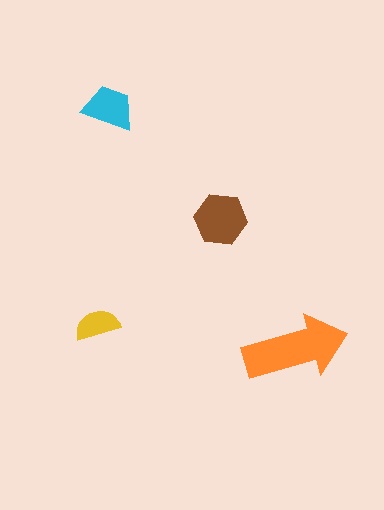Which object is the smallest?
The yellow semicircle.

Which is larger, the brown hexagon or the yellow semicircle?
The brown hexagon.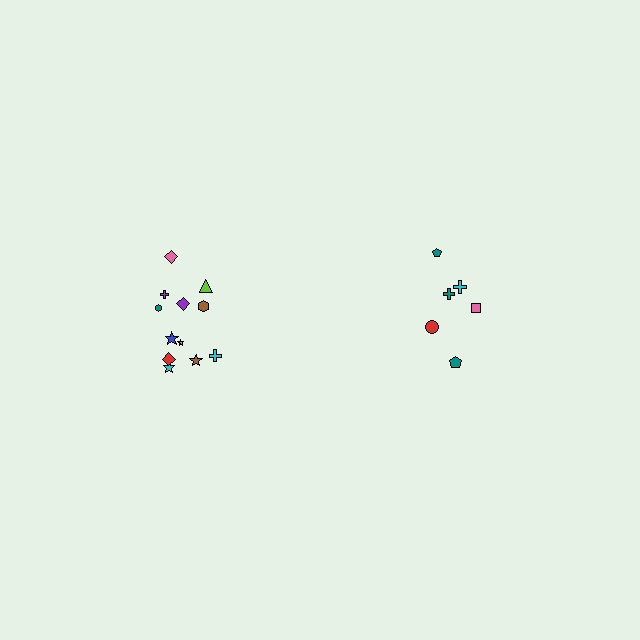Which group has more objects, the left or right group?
The left group.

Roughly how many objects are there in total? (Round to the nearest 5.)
Roughly 20 objects in total.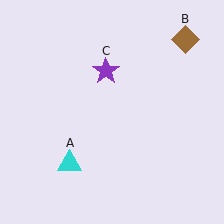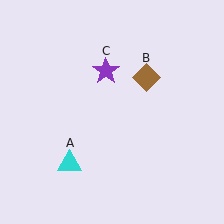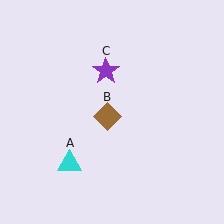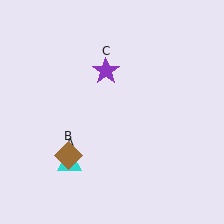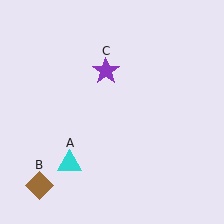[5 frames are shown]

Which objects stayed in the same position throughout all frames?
Cyan triangle (object A) and purple star (object C) remained stationary.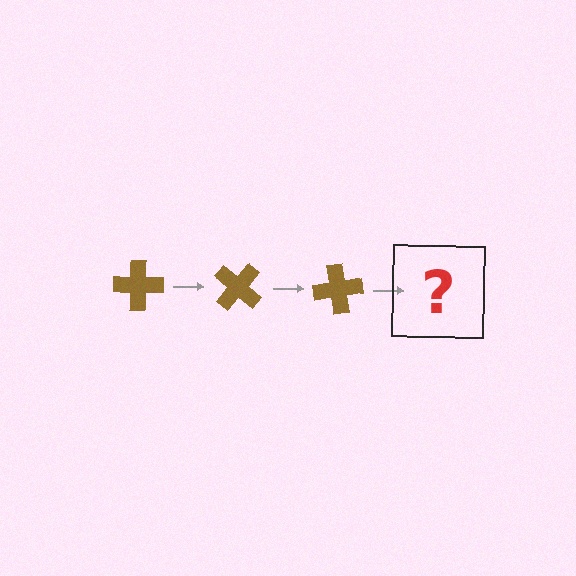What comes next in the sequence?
The next element should be a brown cross rotated 120 degrees.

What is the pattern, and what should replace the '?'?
The pattern is that the cross rotates 40 degrees each step. The '?' should be a brown cross rotated 120 degrees.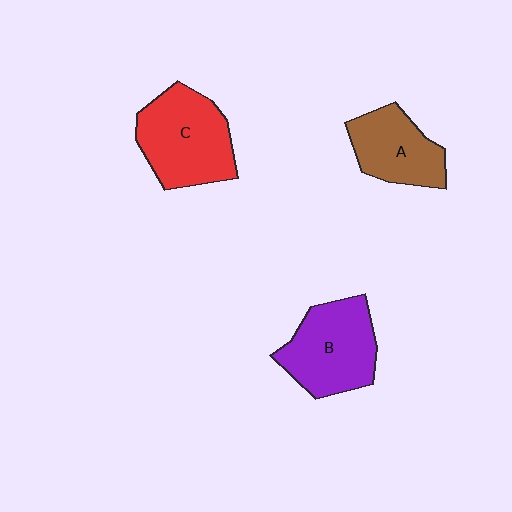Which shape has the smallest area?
Shape A (brown).